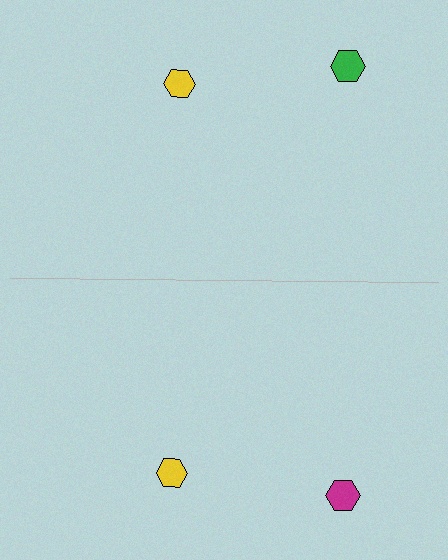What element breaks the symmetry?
The magenta hexagon on the bottom side breaks the symmetry — its mirror counterpart is green.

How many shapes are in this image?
There are 4 shapes in this image.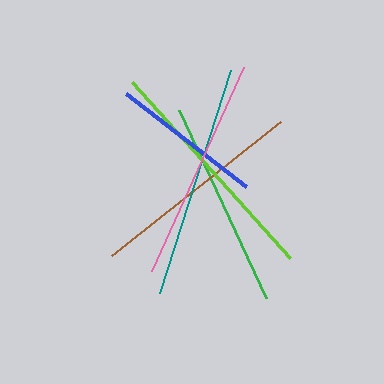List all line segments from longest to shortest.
From longest to shortest: lime, teal, pink, brown, green, blue.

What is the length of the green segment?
The green segment is approximately 207 pixels long.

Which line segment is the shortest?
The blue line is the shortest at approximately 152 pixels.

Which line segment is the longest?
The lime line is the longest at approximately 236 pixels.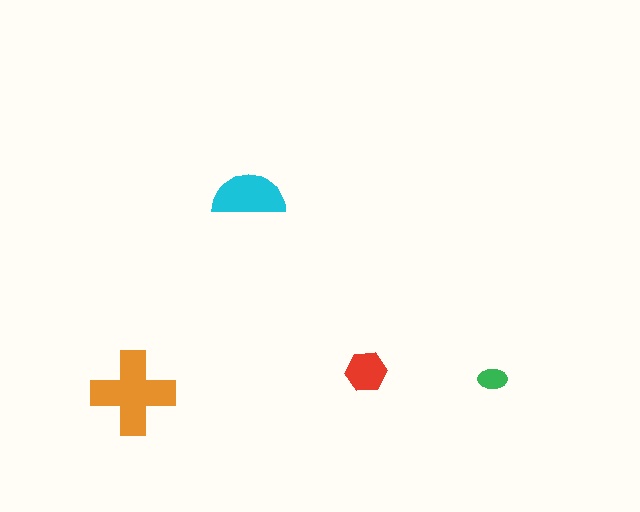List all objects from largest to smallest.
The orange cross, the cyan semicircle, the red hexagon, the green ellipse.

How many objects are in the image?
There are 4 objects in the image.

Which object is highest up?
The cyan semicircle is topmost.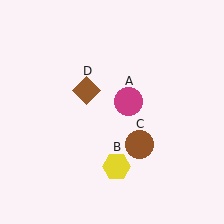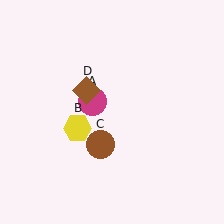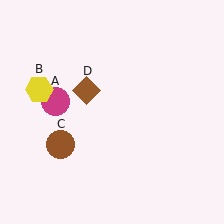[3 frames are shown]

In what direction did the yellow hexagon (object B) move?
The yellow hexagon (object B) moved up and to the left.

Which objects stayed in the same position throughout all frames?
Brown diamond (object D) remained stationary.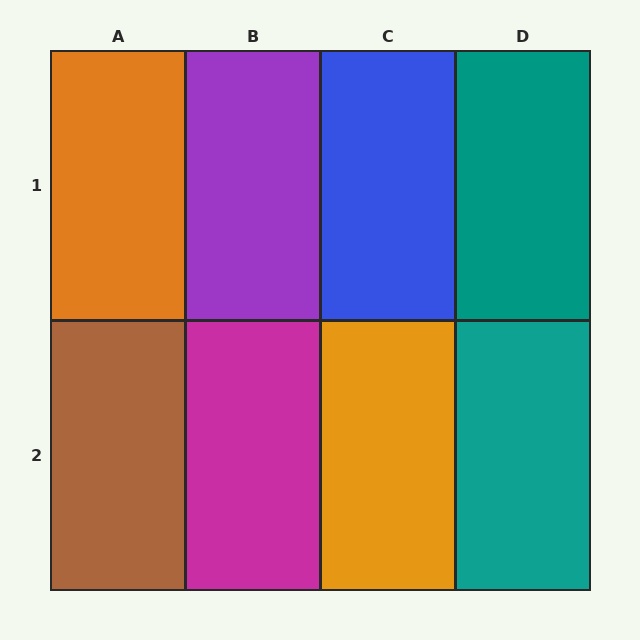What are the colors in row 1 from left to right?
Orange, purple, blue, teal.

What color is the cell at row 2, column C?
Orange.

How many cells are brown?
1 cell is brown.